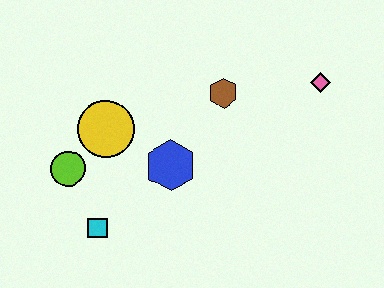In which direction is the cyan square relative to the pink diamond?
The cyan square is to the left of the pink diamond.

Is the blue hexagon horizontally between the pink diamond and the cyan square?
Yes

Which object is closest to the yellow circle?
The lime circle is closest to the yellow circle.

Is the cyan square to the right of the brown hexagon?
No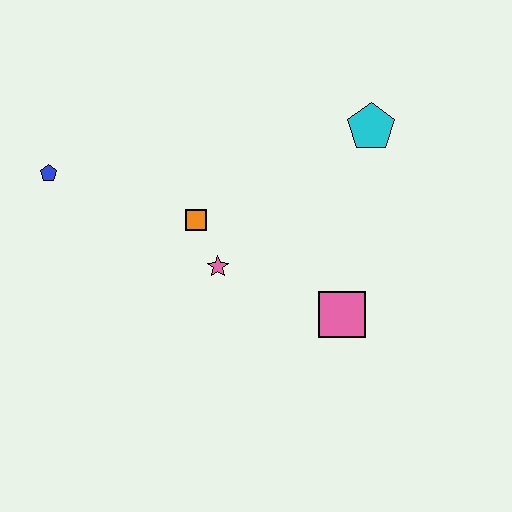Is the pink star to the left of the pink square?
Yes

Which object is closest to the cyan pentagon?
The pink square is closest to the cyan pentagon.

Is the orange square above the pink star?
Yes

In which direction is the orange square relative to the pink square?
The orange square is to the left of the pink square.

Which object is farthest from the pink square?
The blue pentagon is farthest from the pink square.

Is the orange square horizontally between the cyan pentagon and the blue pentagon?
Yes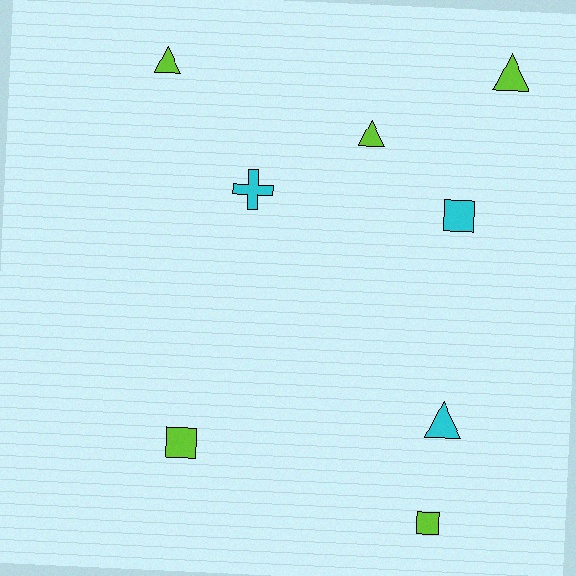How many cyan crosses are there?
There is 1 cyan cross.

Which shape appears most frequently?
Triangle, with 4 objects.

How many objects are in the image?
There are 8 objects.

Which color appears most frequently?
Lime, with 5 objects.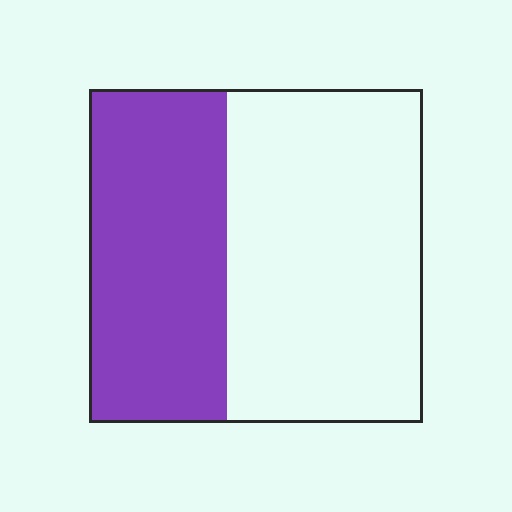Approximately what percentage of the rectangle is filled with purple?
Approximately 40%.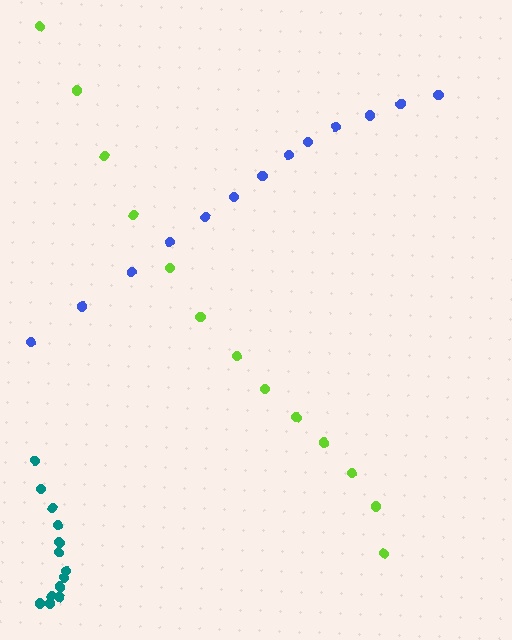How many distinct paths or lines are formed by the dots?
There are 3 distinct paths.